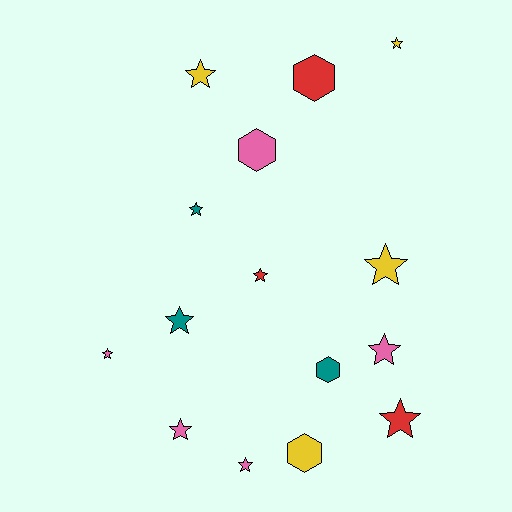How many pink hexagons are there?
There is 1 pink hexagon.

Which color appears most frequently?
Pink, with 5 objects.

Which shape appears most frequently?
Star, with 11 objects.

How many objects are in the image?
There are 15 objects.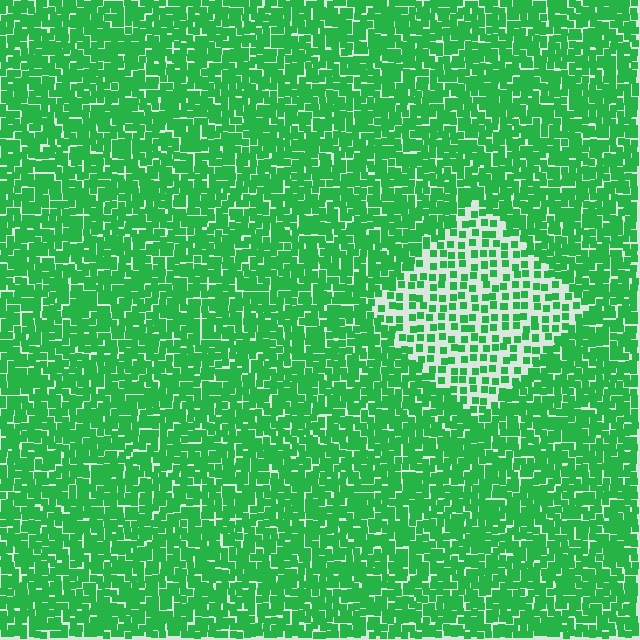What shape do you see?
I see a diamond.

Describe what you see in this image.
The image contains small green elements arranged at two different densities. A diamond-shaped region is visible where the elements are less densely packed than the surrounding area.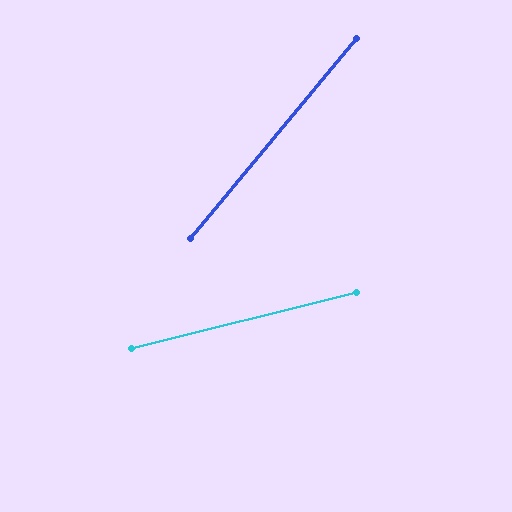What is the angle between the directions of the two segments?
Approximately 37 degrees.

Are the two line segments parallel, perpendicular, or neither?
Neither parallel nor perpendicular — they differ by about 37°.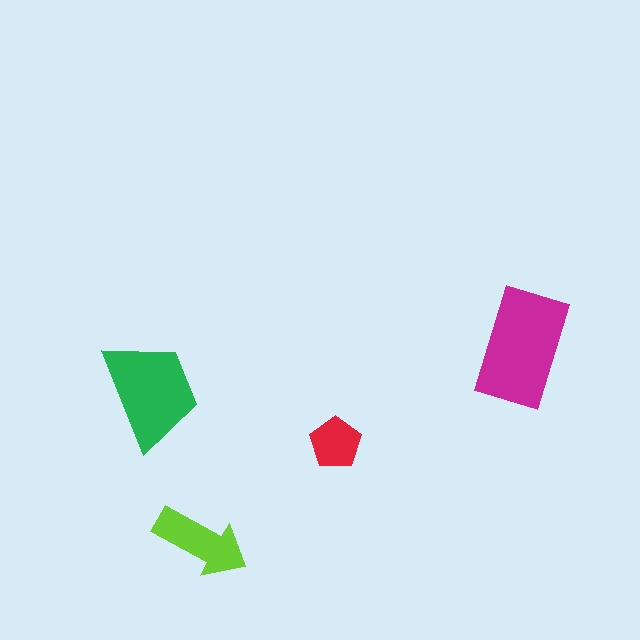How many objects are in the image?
There are 4 objects in the image.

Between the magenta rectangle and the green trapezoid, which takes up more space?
The magenta rectangle.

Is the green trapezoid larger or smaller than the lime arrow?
Larger.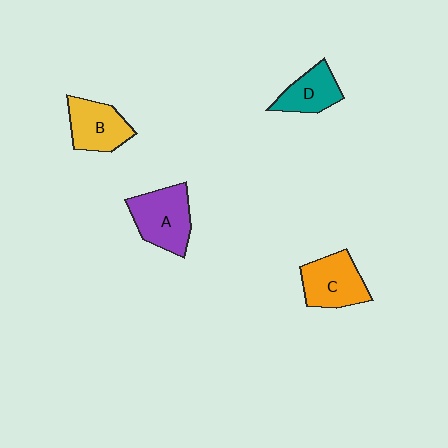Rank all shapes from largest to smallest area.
From largest to smallest: A (purple), C (orange), B (yellow), D (teal).